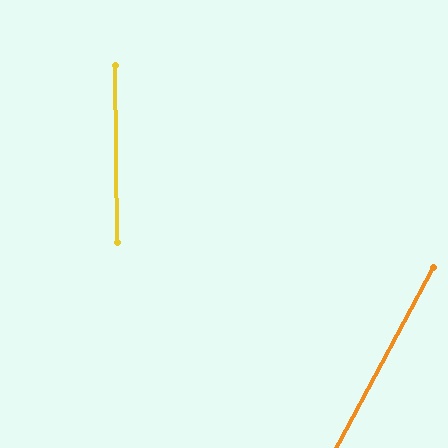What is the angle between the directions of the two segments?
Approximately 29 degrees.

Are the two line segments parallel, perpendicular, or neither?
Neither parallel nor perpendicular — they differ by about 29°.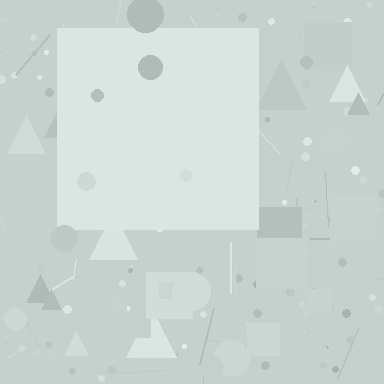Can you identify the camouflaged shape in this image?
The camouflaged shape is a square.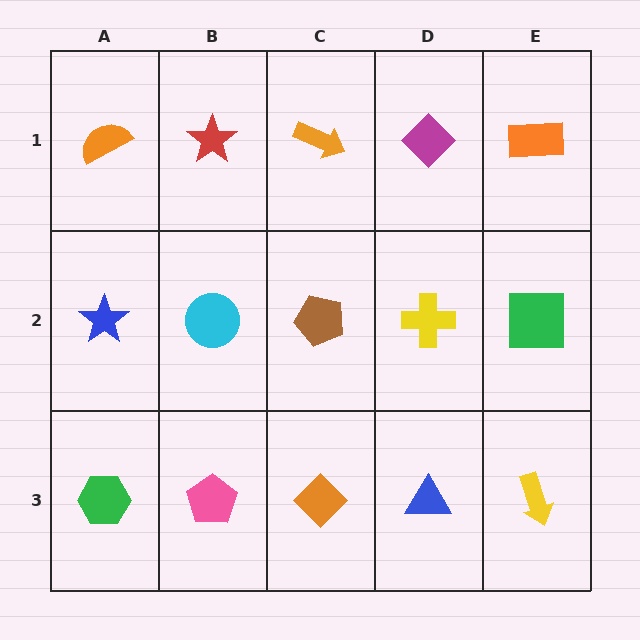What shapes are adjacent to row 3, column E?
A green square (row 2, column E), a blue triangle (row 3, column D).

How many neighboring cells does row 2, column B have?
4.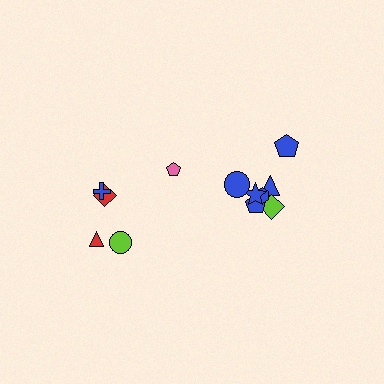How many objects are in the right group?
There are 8 objects.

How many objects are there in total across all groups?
There are 13 objects.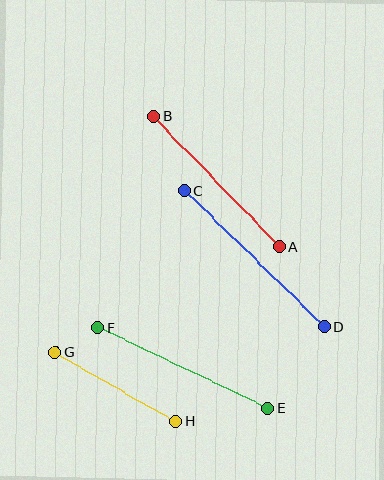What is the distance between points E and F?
The distance is approximately 188 pixels.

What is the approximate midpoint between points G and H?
The midpoint is at approximately (116, 386) pixels.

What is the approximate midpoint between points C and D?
The midpoint is at approximately (254, 259) pixels.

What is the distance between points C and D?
The distance is approximately 195 pixels.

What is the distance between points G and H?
The distance is approximately 139 pixels.